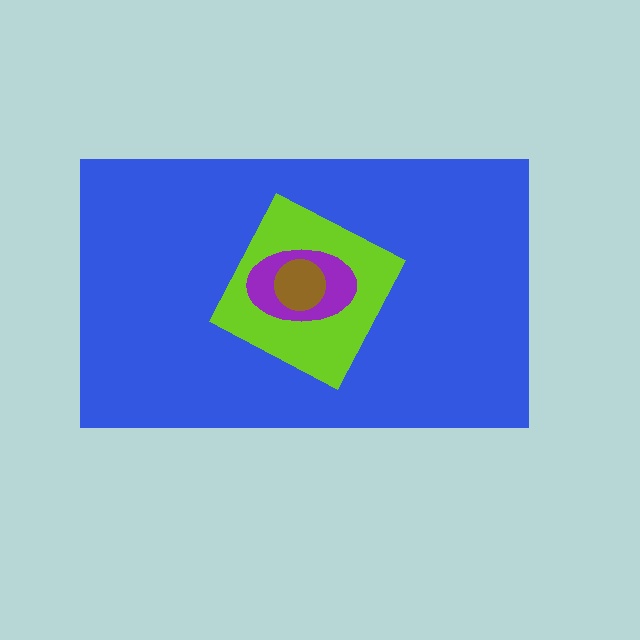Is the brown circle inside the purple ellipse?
Yes.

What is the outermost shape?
The blue rectangle.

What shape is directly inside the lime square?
The purple ellipse.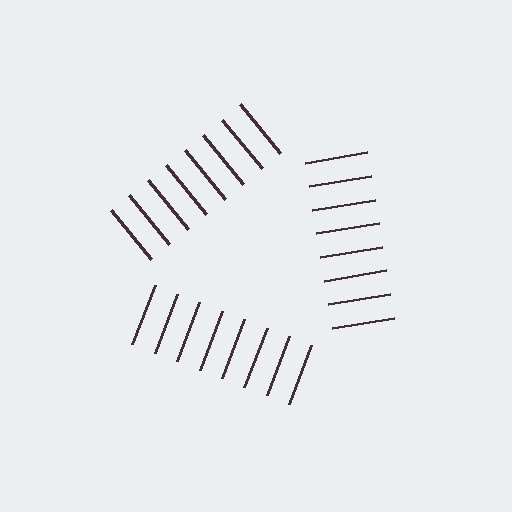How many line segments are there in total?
24 — 8 along each of the 3 edges.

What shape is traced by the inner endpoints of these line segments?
An illusory triangle — the line segments terminate on its edges but no continuous stroke is drawn.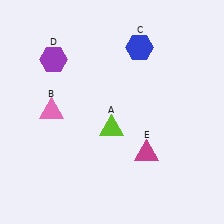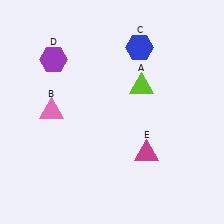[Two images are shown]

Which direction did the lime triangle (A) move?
The lime triangle (A) moved up.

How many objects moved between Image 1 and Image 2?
1 object moved between the two images.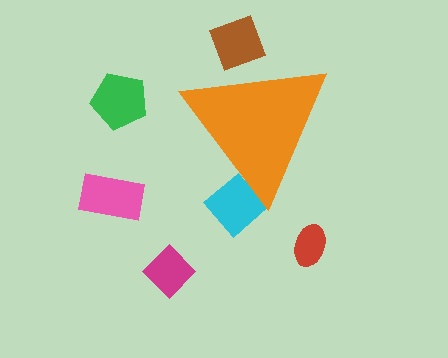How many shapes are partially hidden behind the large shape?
2 shapes are partially hidden.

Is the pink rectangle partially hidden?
No, the pink rectangle is fully visible.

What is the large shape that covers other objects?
An orange triangle.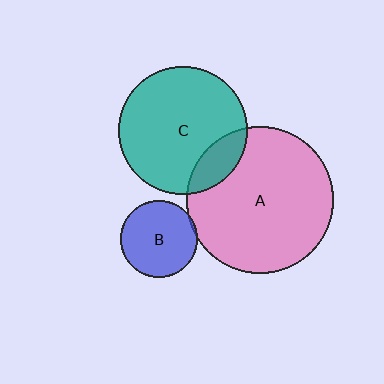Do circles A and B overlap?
Yes.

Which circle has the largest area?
Circle A (pink).